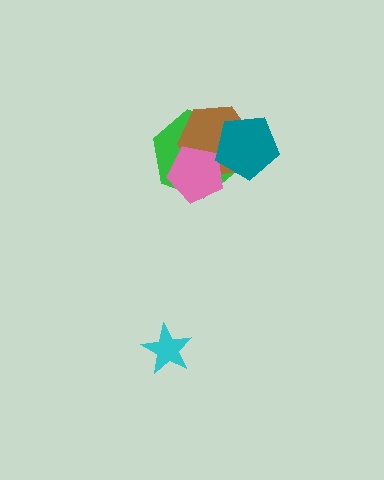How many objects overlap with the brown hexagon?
3 objects overlap with the brown hexagon.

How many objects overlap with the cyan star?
0 objects overlap with the cyan star.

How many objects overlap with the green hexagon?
3 objects overlap with the green hexagon.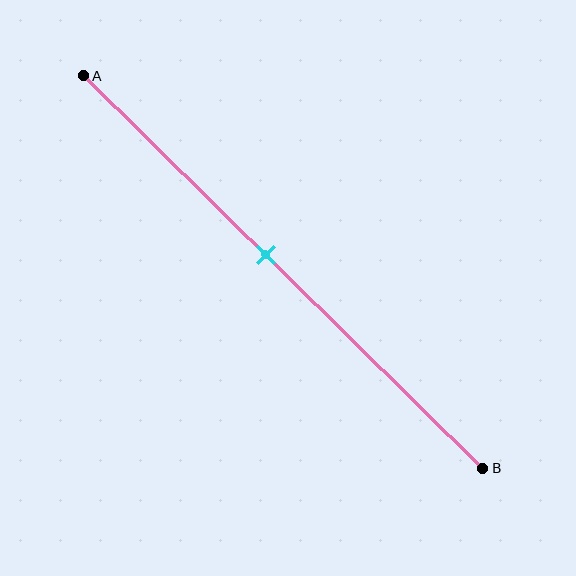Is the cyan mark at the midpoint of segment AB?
No, the mark is at about 45% from A, not at the 50% midpoint.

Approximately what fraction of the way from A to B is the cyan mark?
The cyan mark is approximately 45% of the way from A to B.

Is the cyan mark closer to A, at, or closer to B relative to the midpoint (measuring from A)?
The cyan mark is closer to point A than the midpoint of segment AB.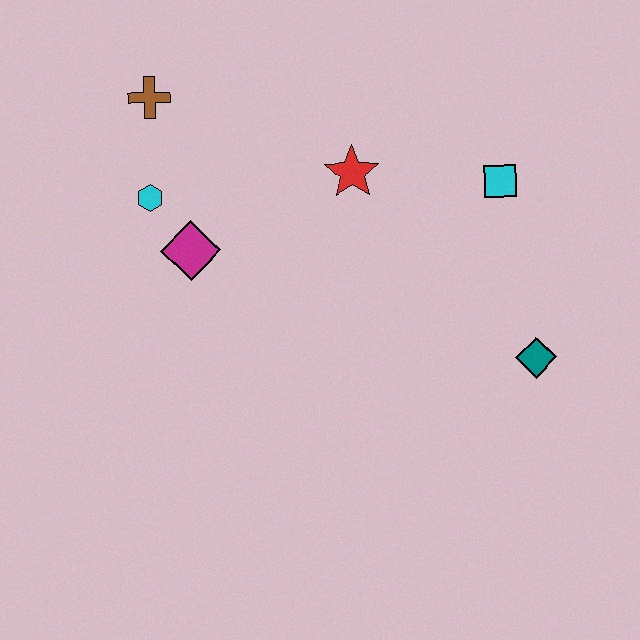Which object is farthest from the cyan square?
The brown cross is farthest from the cyan square.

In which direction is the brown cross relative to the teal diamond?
The brown cross is to the left of the teal diamond.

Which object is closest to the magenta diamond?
The cyan hexagon is closest to the magenta diamond.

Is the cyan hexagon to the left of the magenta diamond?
Yes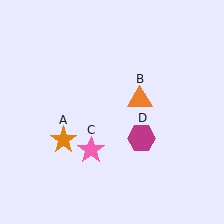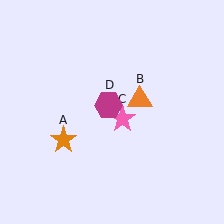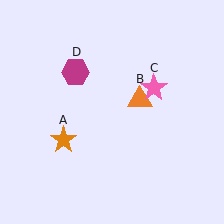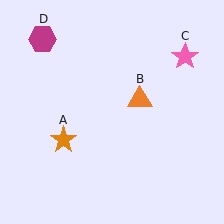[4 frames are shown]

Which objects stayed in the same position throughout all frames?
Orange star (object A) and orange triangle (object B) remained stationary.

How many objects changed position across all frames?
2 objects changed position: pink star (object C), magenta hexagon (object D).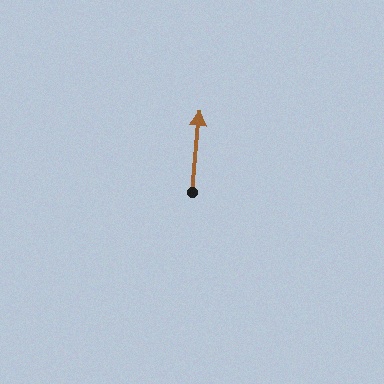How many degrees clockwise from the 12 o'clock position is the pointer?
Approximately 5 degrees.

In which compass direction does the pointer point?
North.